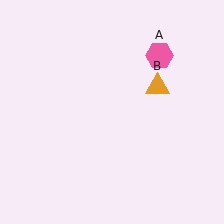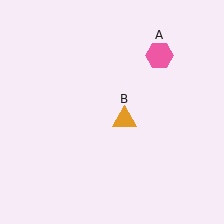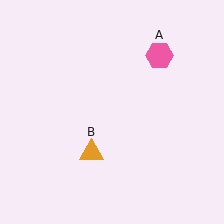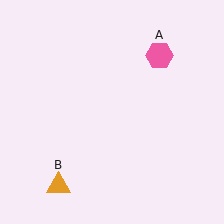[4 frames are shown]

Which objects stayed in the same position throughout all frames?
Pink hexagon (object A) remained stationary.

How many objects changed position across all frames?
1 object changed position: orange triangle (object B).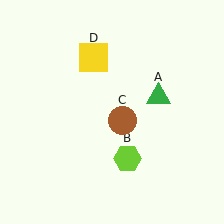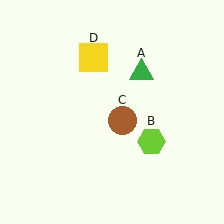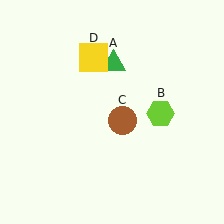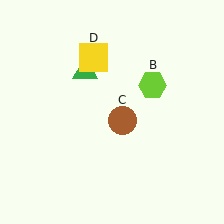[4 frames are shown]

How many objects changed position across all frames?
2 objects changed position: green triangle (object A), lime hexagon (object B).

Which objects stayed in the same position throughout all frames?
Brown circle (object C) and yellow square (object D) remained stationary.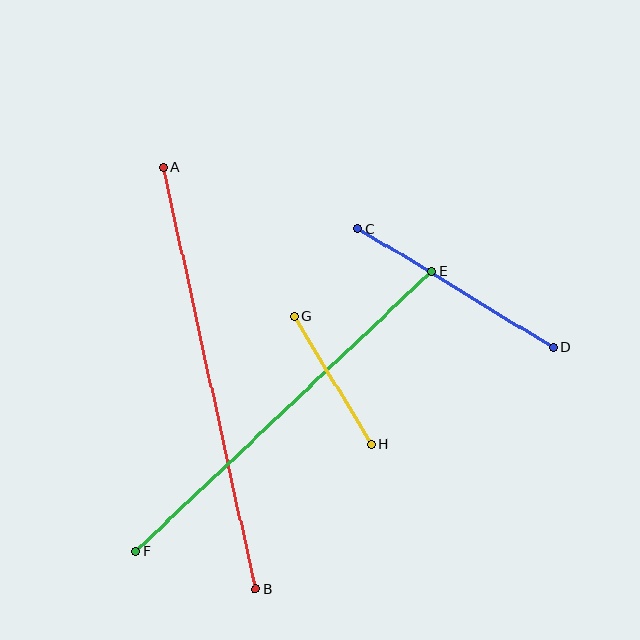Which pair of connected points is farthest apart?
Points A and B are farthest apart.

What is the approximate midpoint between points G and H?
The midpoint is at approximately (333, 380) pixels.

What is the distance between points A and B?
The distance is approximately 432 pixels.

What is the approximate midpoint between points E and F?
The midpoint is at approximately (283, 412) pixels.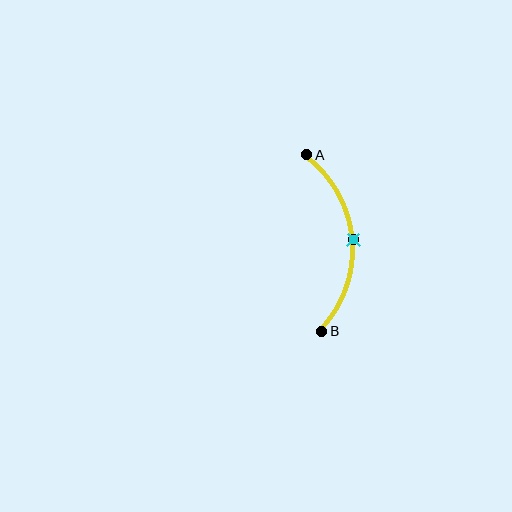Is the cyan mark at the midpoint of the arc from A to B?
Yes. The cyan mark lies on the arc at equal arc-length from both A and B — it is the arc midpoint.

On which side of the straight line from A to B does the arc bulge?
The arc bulges to the right of the straight line connecting A and B.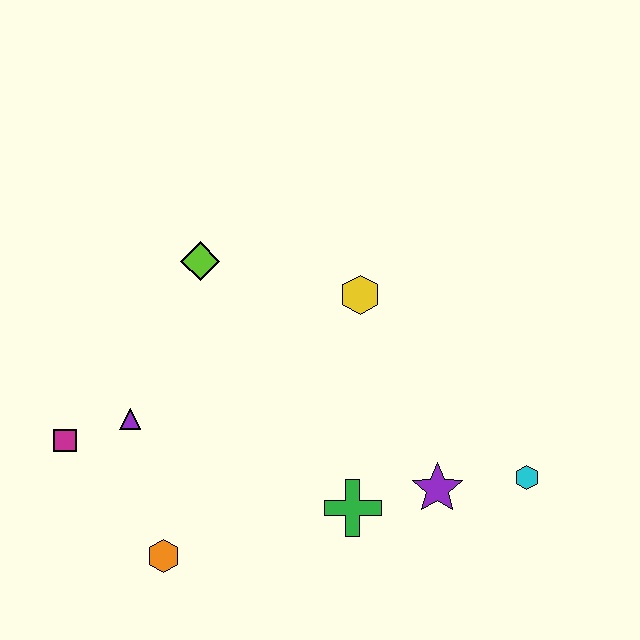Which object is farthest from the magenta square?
The cyan hexagon is farthest from the magenta square.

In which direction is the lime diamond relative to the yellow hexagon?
The lime diamond is to the left of the yellow hexagon.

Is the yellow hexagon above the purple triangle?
Yes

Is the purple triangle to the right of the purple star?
No